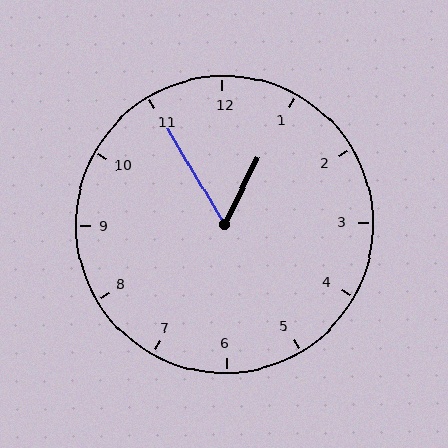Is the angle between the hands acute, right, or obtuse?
It is acute.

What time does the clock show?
12:55.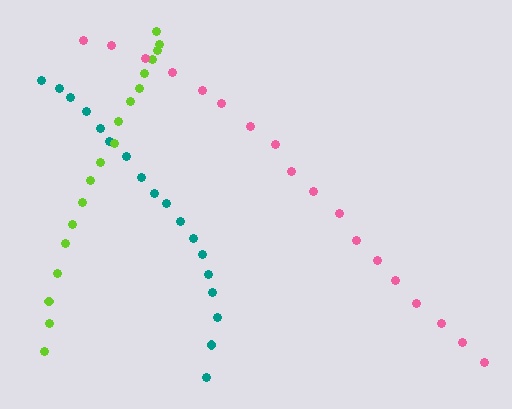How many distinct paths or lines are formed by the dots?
There are 3 distinct paths.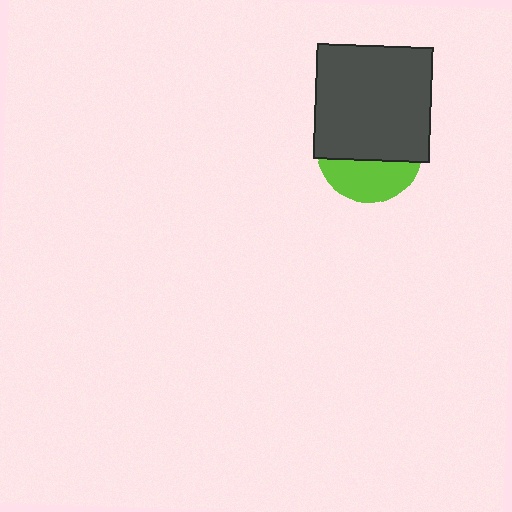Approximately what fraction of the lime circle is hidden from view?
Roughly 64% of the lime circle is hidden behind the dark gray square.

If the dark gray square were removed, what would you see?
You would see the complete lime circle.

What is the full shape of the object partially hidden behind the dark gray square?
The partially hidden object is a lime circle.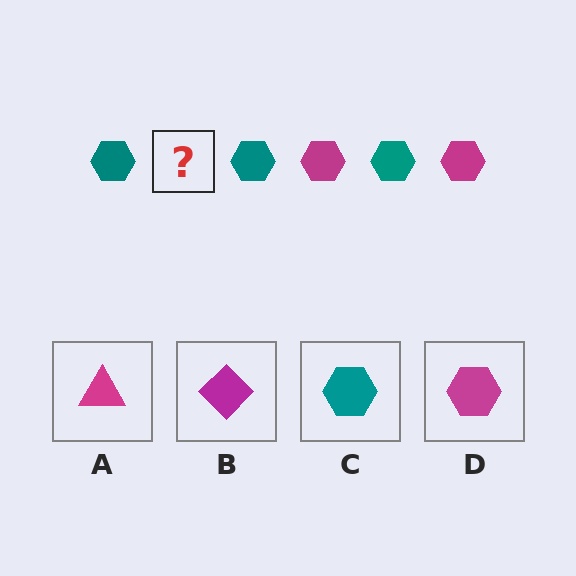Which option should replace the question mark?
Option D.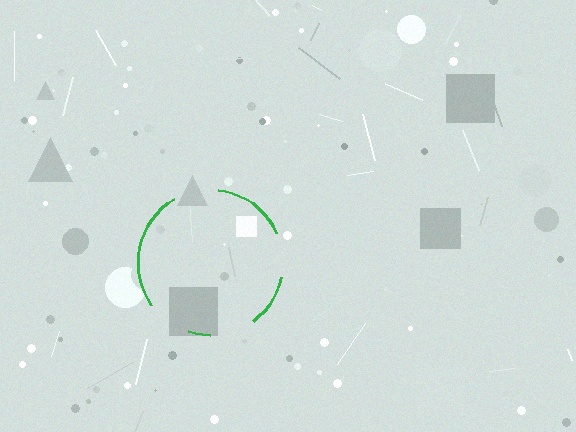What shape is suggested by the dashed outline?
The dashed outline suggests a circle.